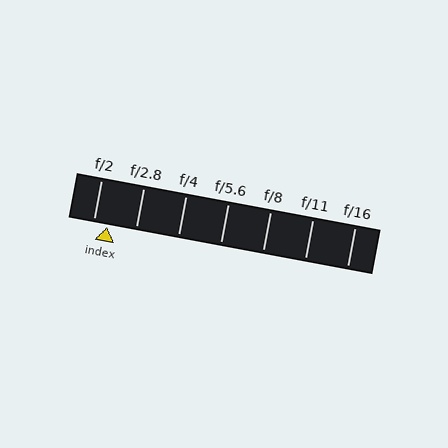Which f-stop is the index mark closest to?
The index mark is closest to f/2.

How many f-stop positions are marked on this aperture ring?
There are 7 f-stop positions marked.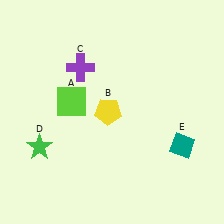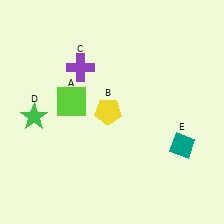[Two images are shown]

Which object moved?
The green star (D) moved up.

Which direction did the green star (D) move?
The green star (D) moved up.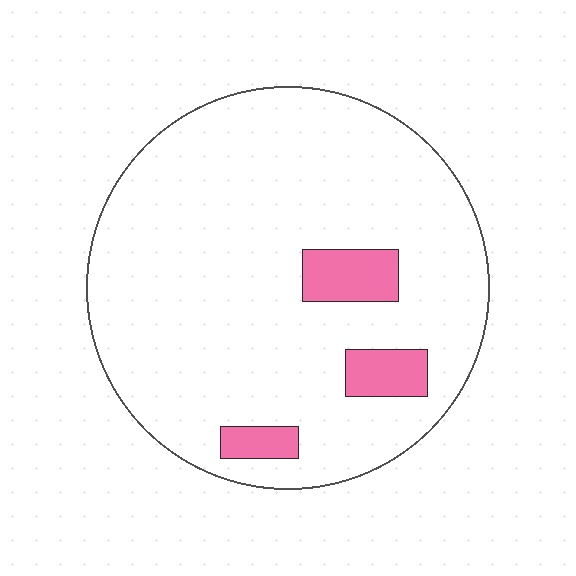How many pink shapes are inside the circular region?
3.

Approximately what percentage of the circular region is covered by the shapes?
Approximately 10%.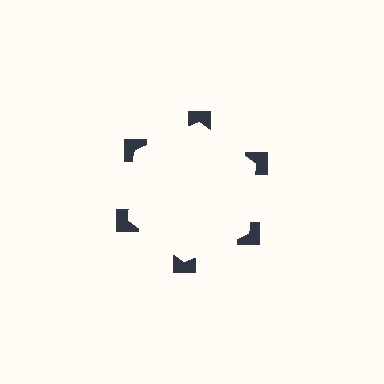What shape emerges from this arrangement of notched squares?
An illusory hexagon — its edges are inferred from the aligned wedge cuts in the notched squares, not physically drawn.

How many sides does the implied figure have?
6 sides.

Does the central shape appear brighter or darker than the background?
It typically appears slightly brighter than the background, even though no actual brightness change is drawn.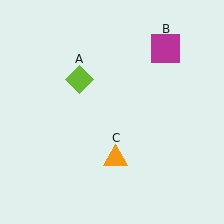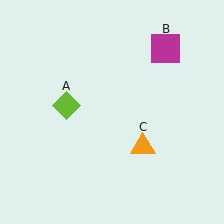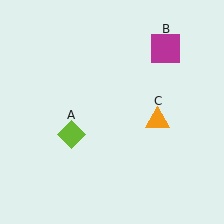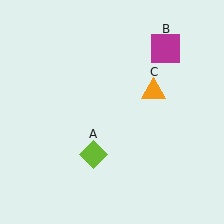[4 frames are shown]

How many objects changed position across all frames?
2 objects changed position: lime diamond (object A), orange triangle (object C).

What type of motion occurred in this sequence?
The lime diamond (object A), orange triangle (object C) rotated counterclockwise around the center of the scene.